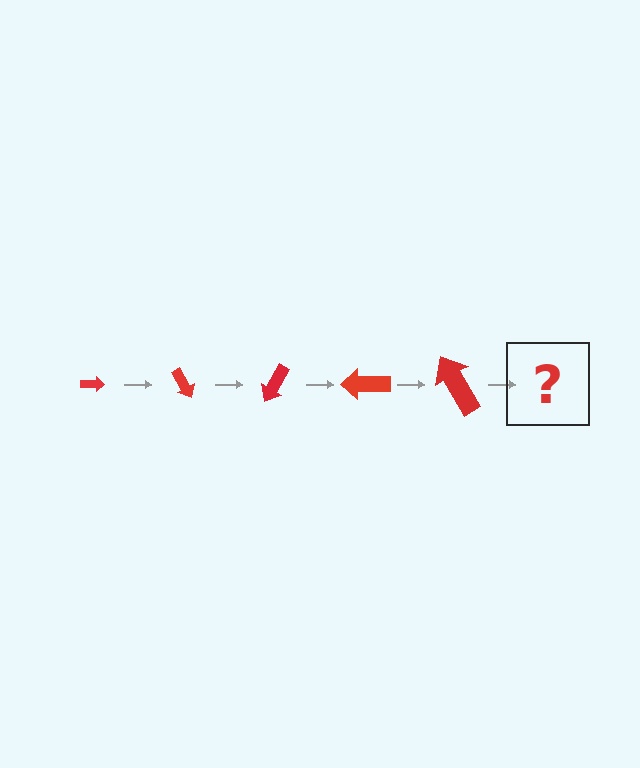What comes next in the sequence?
The next element should be an arrow, larger than the previous one and rotated 300 degrees from the start.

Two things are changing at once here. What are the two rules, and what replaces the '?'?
The two rules are that the arrow grows larger each step and it rotates 60 degrees each step. The '?' should be an arrow, larger than the previous one and rotated 300 degrees from the start.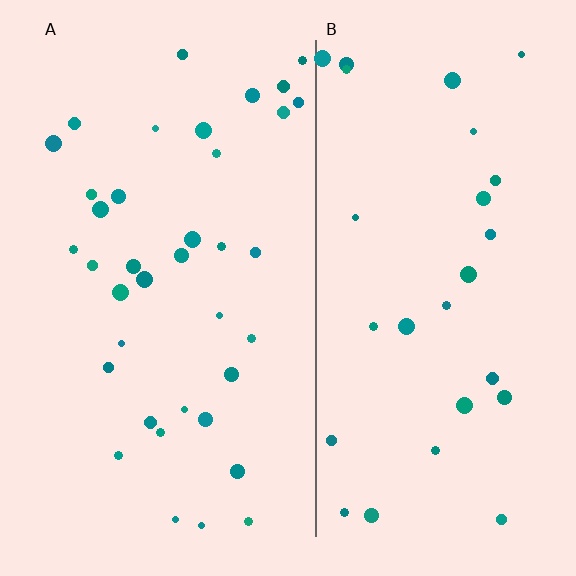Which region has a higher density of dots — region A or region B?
A (the left).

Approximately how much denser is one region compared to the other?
Approximately 1.3× — region A over region B.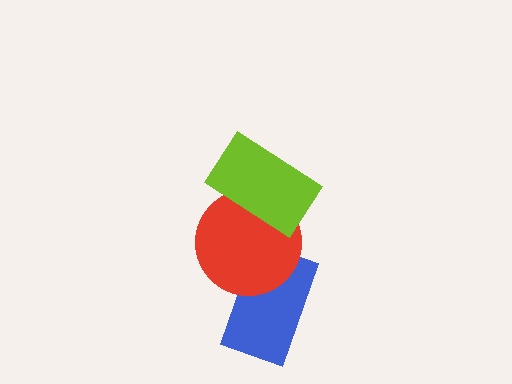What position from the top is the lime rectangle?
The lime rectangle is 1st from the top.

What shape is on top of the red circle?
The lime rectangle is on top of the red circle.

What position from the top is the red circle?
The red circle is 2nd from the top.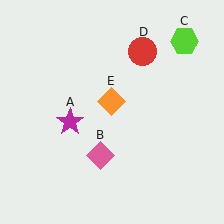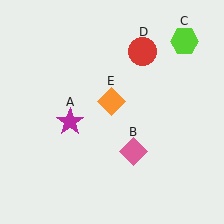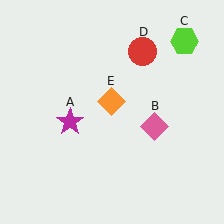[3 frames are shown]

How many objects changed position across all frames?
1 object changed position: pink diamond (object B).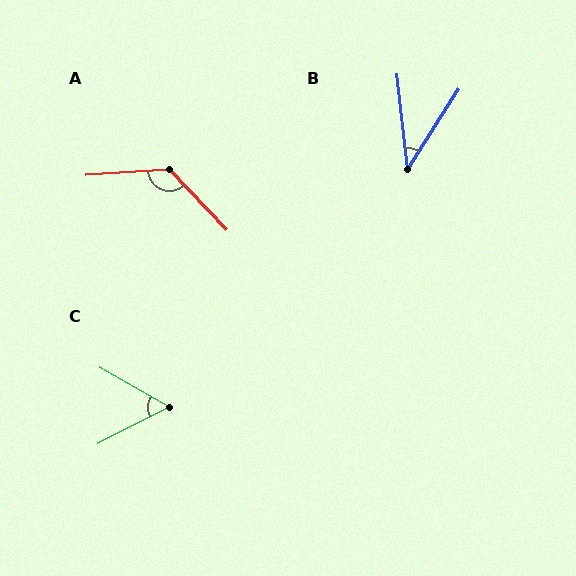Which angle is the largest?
A, at approximately 130 degrees.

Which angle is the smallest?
B, at approximately 39 degrees.